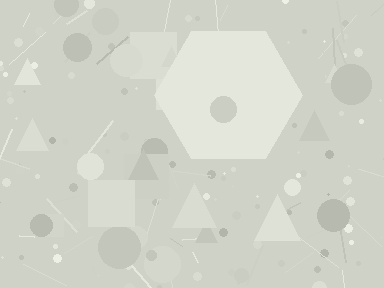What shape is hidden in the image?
A hexagon is hidden in the image.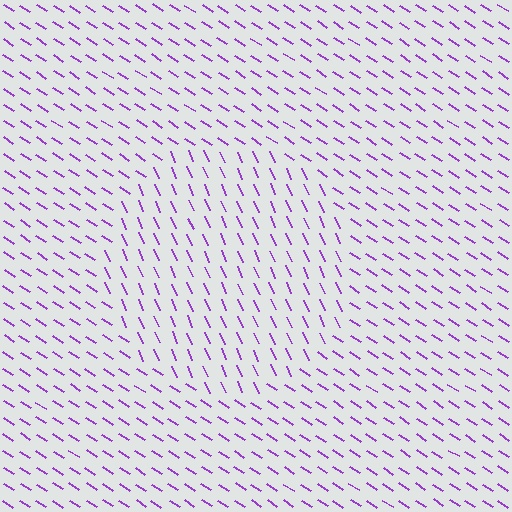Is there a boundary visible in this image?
Yes, there is a texture boundary formed by a change in line orientation.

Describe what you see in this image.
The image is filled with small purple line segments. A circle region in the image has lines oriented differently from the surrounding lines, creating a visible texture boundary.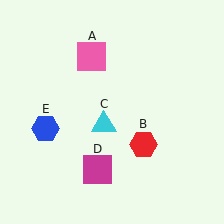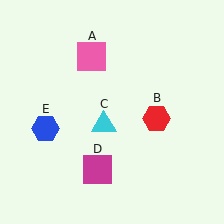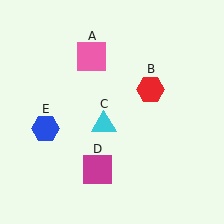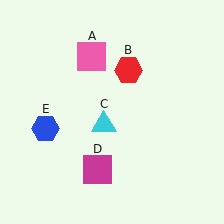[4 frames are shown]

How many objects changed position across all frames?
1 object changed position: red hexagon (object B).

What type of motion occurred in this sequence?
The red hexagon (object B) rotated counterclockwise around the center of the scene.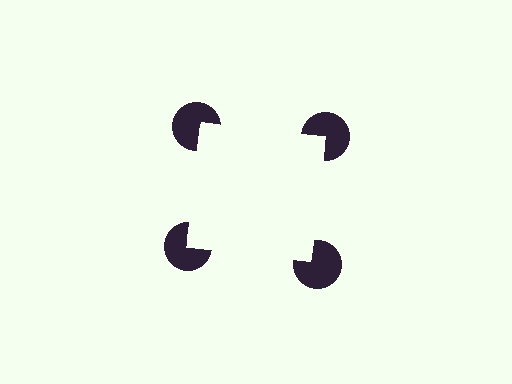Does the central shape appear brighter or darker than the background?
It typically appears slightly brighter than the background, even though no actual brightness change is drawn.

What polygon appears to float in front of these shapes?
An illusory square — its edges are inferred from the aligned wedge cuts in the pac-man discs, not physically drawn.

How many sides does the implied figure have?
4 sides.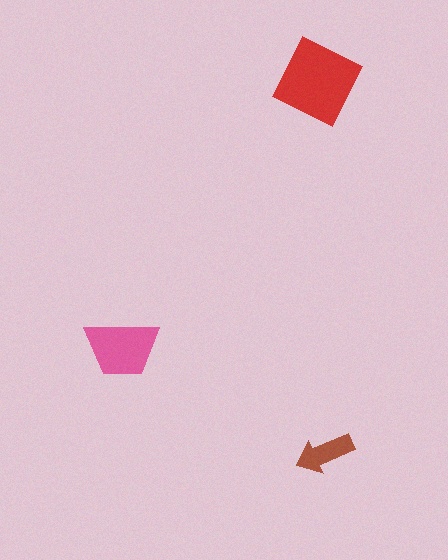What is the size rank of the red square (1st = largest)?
1st.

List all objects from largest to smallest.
The red square, the pink trapezoid, the brown arrow.